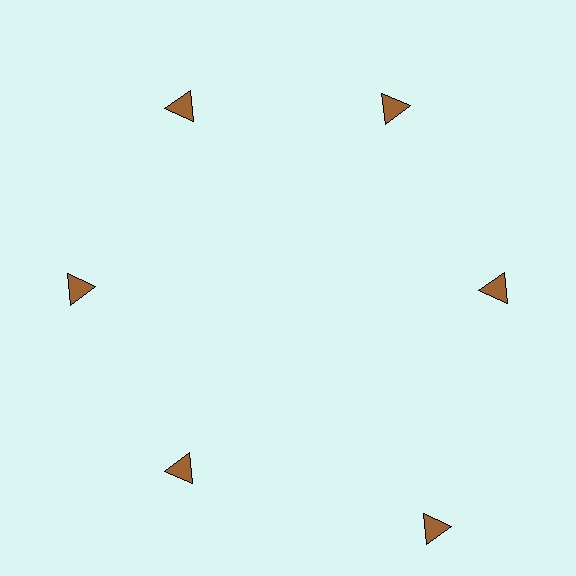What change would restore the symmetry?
The symmetry would be restored by moving it inward, back onto the ring so that all 6 triangles sit at equal angles and equal distance from the center.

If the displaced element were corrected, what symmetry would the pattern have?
It would have 6-fold rotational symmetry — the pattern would map onto itself every 60 degrees.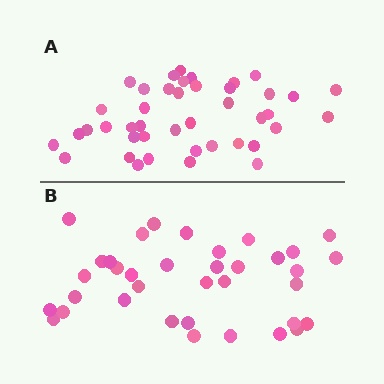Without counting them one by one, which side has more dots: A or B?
Region A (the top region) has more dots.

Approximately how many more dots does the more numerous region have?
Region A has about 6 more dots than region B.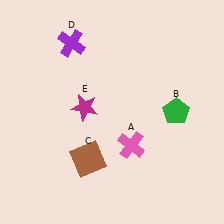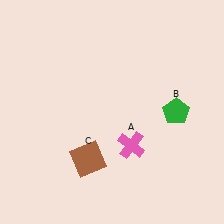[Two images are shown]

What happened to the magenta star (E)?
The magenta star (E) was removed in Image 2. It was in the top-left area of Image 1.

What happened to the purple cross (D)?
The purple cross (D) was removed in Image 2. It was in the top-left area of Image 1.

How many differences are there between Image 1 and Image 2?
There are 2 differences between the two images.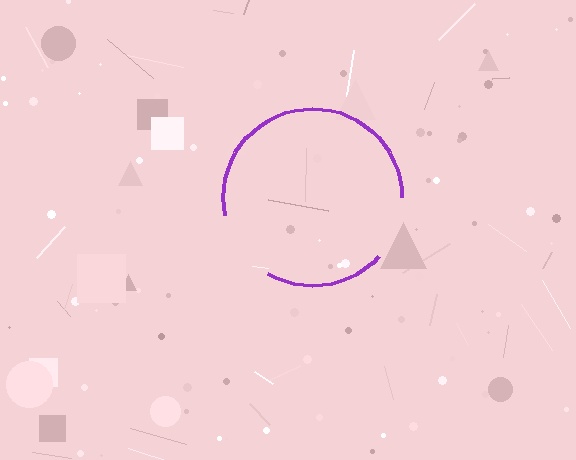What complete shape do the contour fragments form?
The contour fragments form a circle.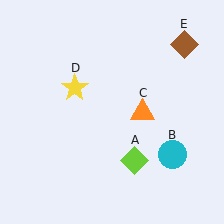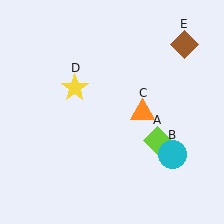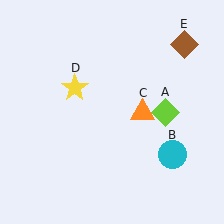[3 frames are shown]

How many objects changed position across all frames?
1 object changed position: lime diamond (object A).